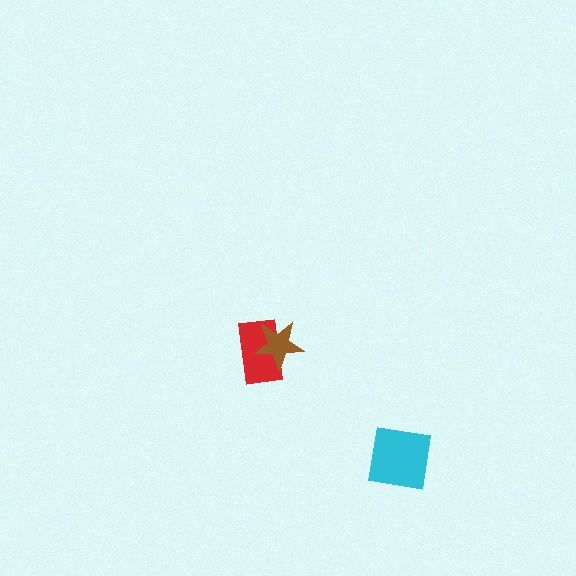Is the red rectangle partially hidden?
Yes, it is partially covered by another shape.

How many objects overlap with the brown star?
1 object overlaps with the brown star.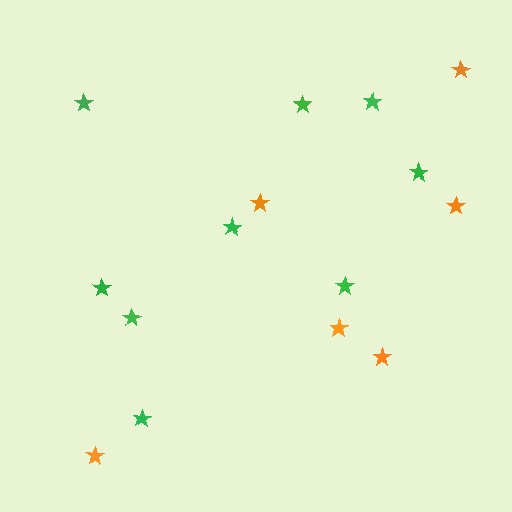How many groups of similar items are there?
There are 2 groups: one group of orange stars (6) and one group of green stars (9).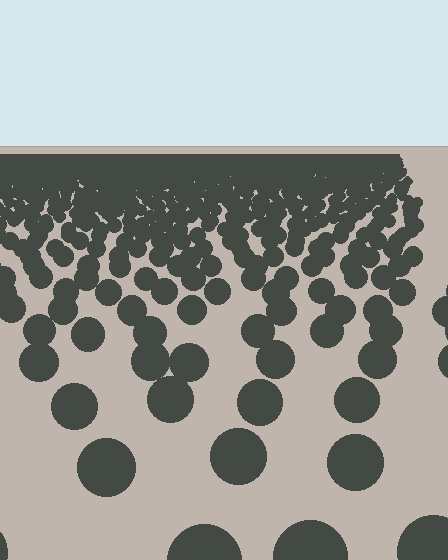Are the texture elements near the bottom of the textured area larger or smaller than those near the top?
Larger. Near the bottom, elements are closer to the viewer and appear at a bigger on-screen size.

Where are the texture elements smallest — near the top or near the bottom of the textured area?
Near the top.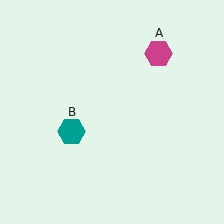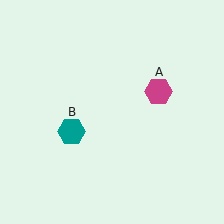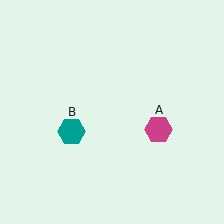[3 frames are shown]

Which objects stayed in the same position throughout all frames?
Teal hexagon (object B) remained stationary.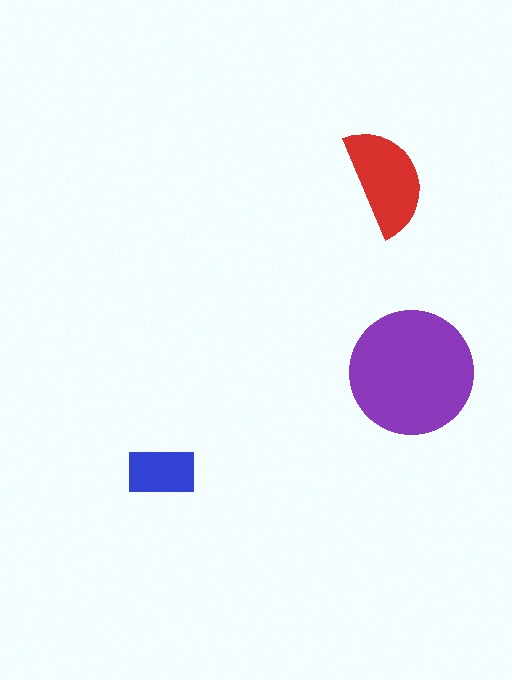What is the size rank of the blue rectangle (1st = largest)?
3rd.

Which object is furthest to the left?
The blue rectangle is leftmost.